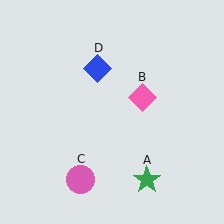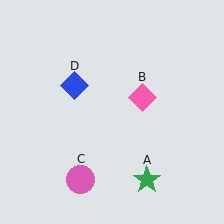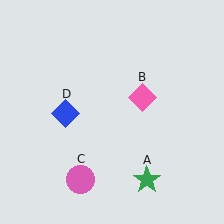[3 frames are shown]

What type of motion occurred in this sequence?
The blue diamond (object D) rotated counterclockwise around the center of the scene.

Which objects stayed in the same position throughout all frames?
Green star (object A) and pink diamond (object B) and pink circle (object C) remained stationary.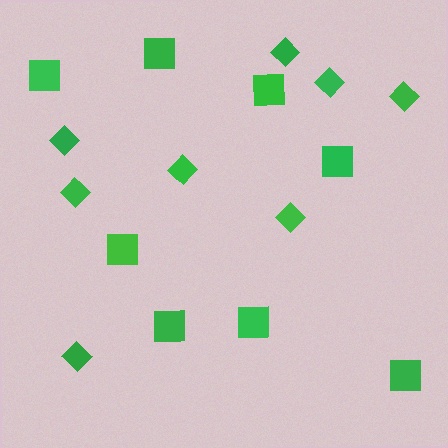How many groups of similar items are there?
There are 2 groups: one group of squares (8) and one group of diamonds (8).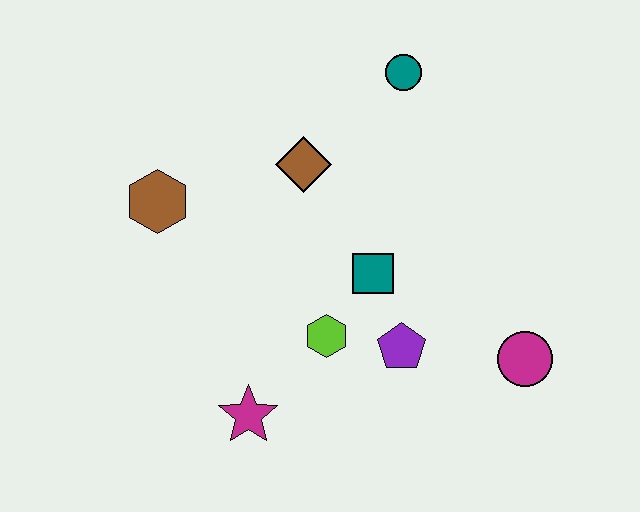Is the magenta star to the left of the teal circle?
Yes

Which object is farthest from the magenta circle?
The brown hexagon is farthest from the magenta circle.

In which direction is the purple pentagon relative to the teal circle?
The purple pentagon is below the teal circle.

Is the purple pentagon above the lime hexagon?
No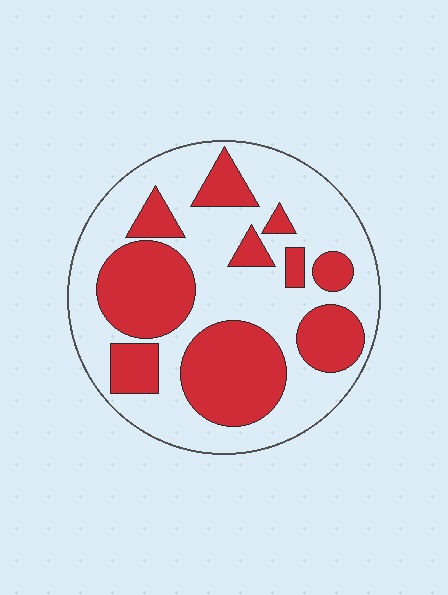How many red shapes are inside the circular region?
10.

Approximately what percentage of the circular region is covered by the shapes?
Approximately 40%.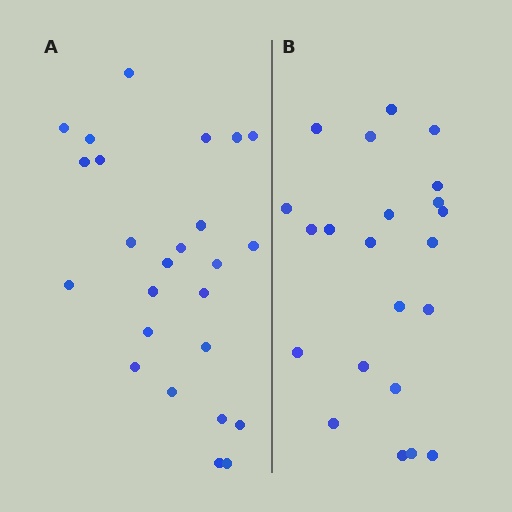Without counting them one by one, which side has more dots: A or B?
Region A (the left region) has more dots.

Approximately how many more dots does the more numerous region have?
Region A has just a few more — roughly 2 or 3 more dots than region B.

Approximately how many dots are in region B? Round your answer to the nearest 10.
About 20 dots. (The exact count is 22, which rounds to 20.)